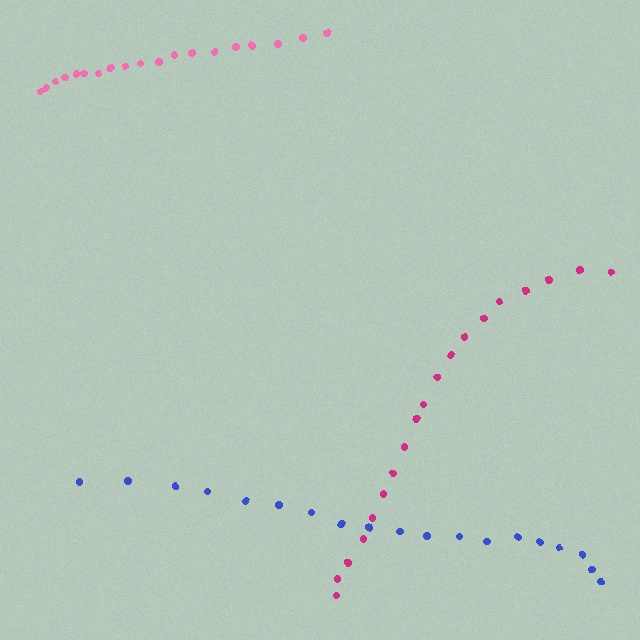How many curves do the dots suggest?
There are 3 distinct paths.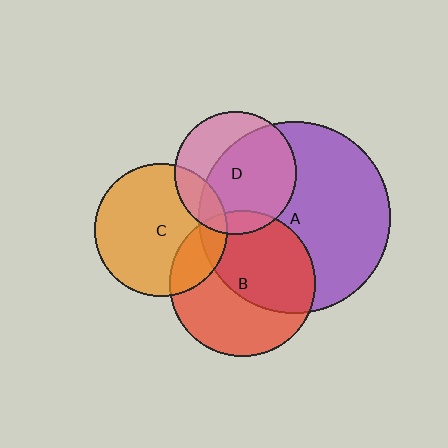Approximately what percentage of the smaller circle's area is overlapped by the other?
Approximately 65%.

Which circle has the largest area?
Circle A (purple).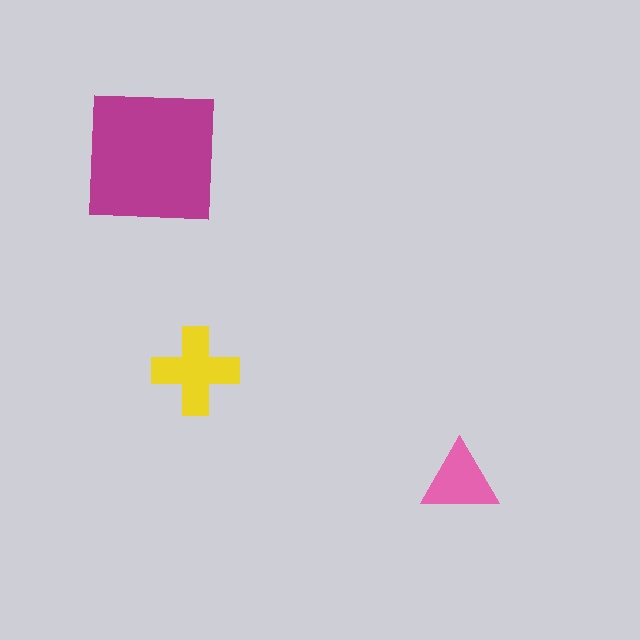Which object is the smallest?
The pink triangle.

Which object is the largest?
The magenta square.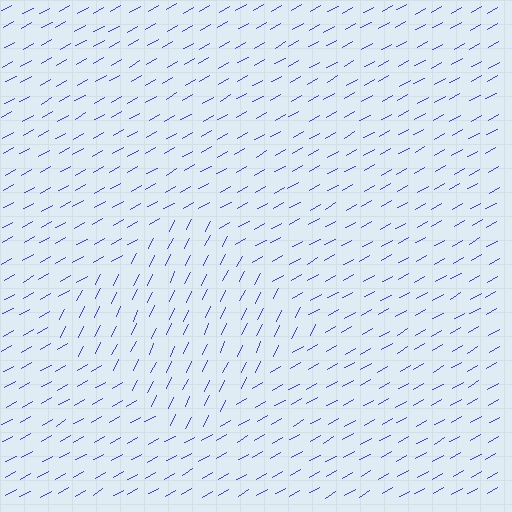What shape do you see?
I see a diamond.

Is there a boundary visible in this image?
Yes, there is a texture boundary formed by a change in line orientation.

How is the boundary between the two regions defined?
The boundary is defined purely by a change in line orientation (approximately 35 degrees difference). All lines are the same color and thickness.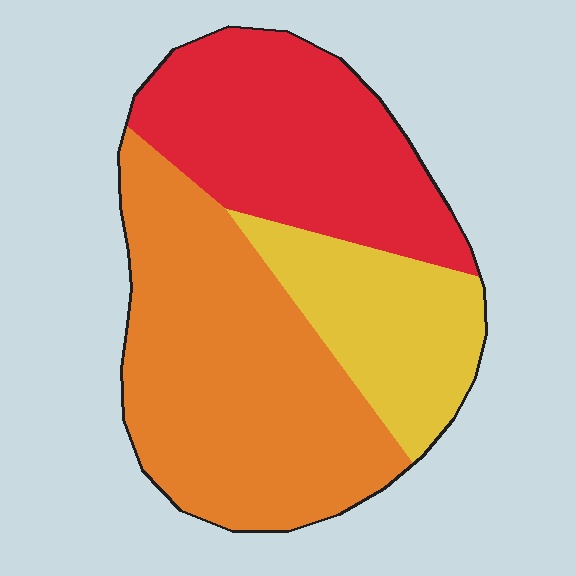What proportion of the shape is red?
Red takes up about one third (1/3) of the shape.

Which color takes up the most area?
Orange, at roughly 45%.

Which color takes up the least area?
Yellow, at roughly 20%.